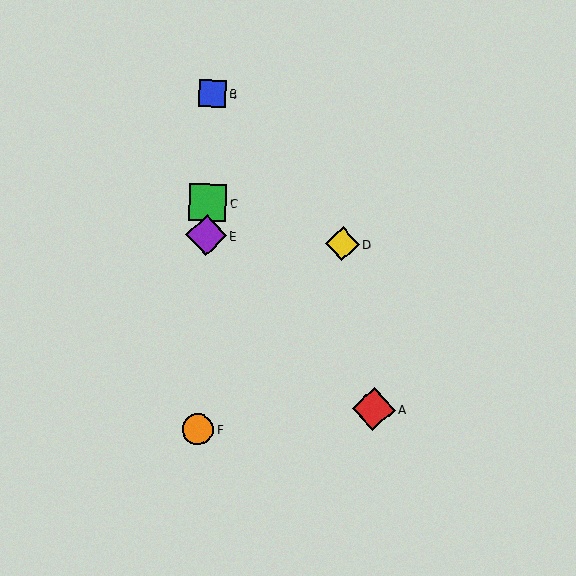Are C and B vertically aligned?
Yes, both are at x≈208.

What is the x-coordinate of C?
Object C is at x≈208.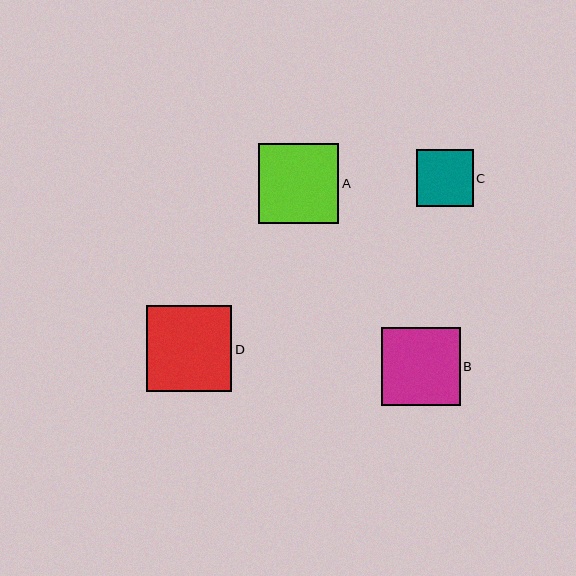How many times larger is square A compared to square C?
Square A is approximately 1.4 times the size of square C.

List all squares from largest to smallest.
From largest to smallest: D, A, B, C.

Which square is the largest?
Square D is the largest with a size of approximately 86 pixels.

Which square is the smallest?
Square C is the smallest with a size of approximately 57 pixels.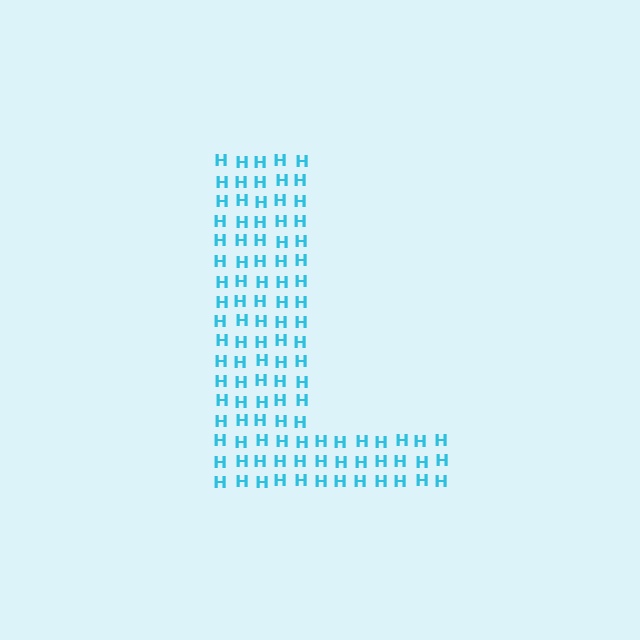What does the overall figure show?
The overall figure shows the letter L.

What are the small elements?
The small elements are letter H's.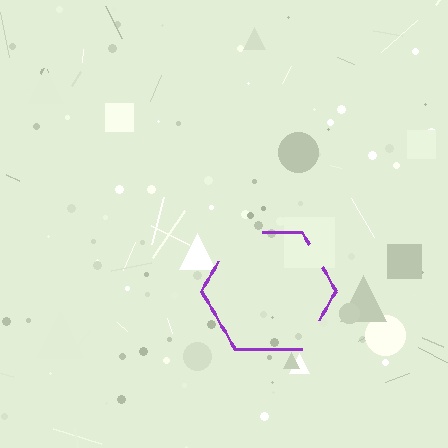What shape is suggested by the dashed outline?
The dashed outline suggests a hexagon.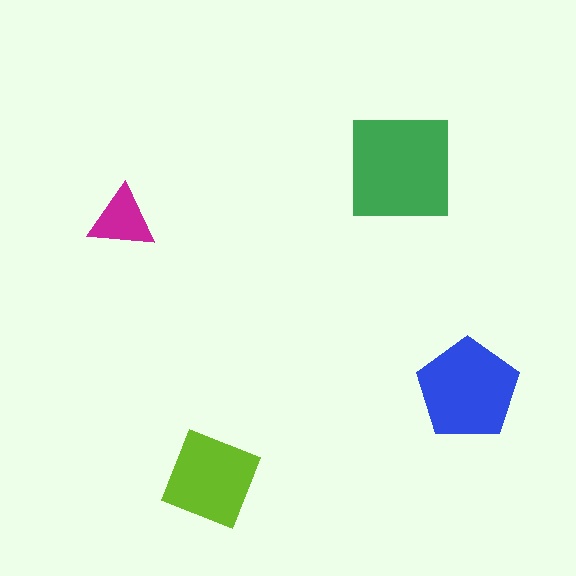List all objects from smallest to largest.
The magenta triangle, the lime diamond, the blue pentagon, the green square.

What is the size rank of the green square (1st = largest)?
1st.